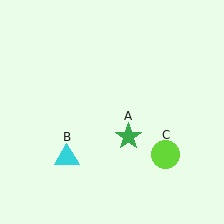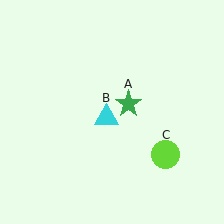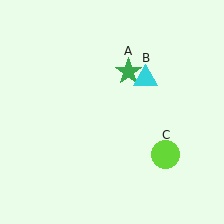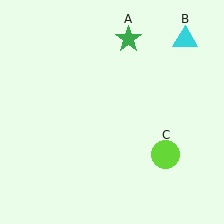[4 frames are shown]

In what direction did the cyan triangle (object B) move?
The cyan triangle (object B) moved up and to the right.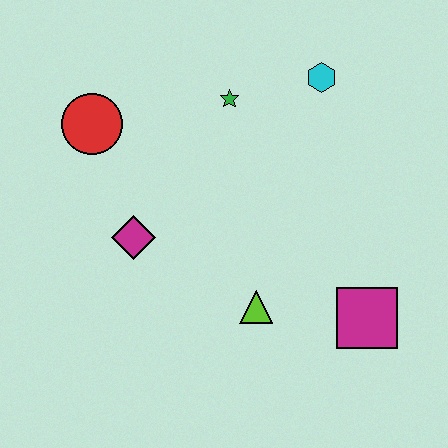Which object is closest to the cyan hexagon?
The green star is closest to the cyan hexagon.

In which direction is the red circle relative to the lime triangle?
The red circle is above the lime triangle.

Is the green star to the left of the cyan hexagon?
Yes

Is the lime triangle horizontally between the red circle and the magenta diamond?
No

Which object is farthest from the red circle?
The magenta square is farthest from the red circle.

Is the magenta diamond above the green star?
No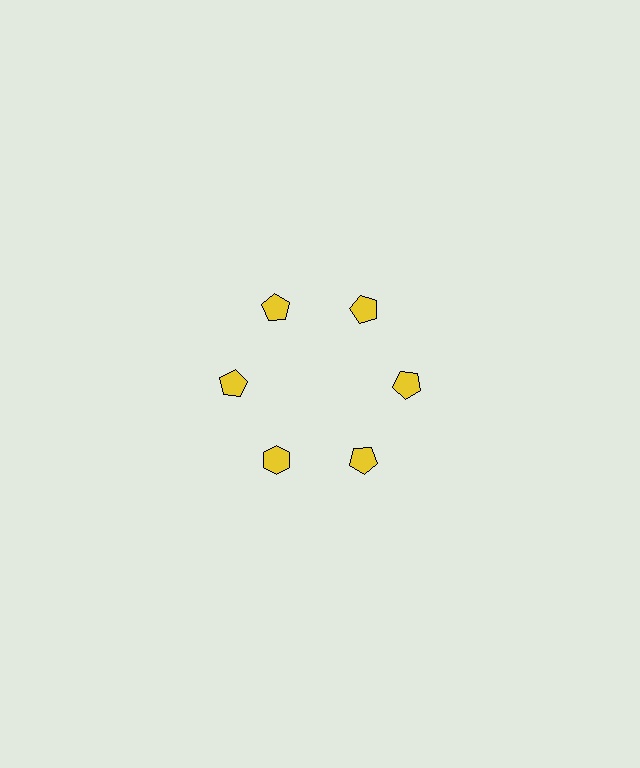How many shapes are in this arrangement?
There are 6 shapes arranged in a ring pattern.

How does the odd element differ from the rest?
It has a different shape: hexagon instead of pentagon.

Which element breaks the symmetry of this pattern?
The yellow hexagon at roughly the 7 o'clock position breaks the symmetry. All other shapes are yellow pentagons.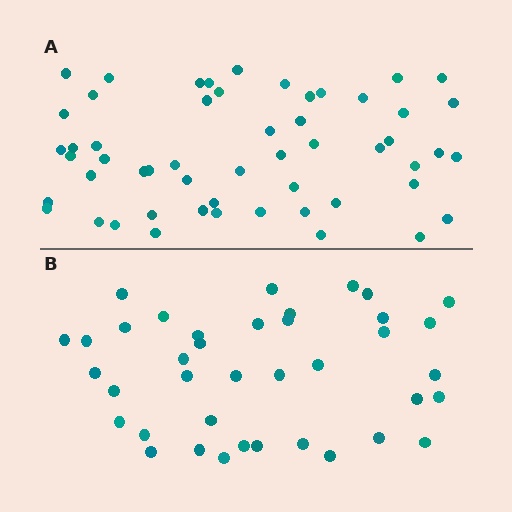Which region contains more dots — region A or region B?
Region A (the top region) has more dots.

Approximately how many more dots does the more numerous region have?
Region A has approximately 15 more dots than region B.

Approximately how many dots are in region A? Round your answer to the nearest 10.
About 50 dots. (The exact count is 54, which rounds to 50.)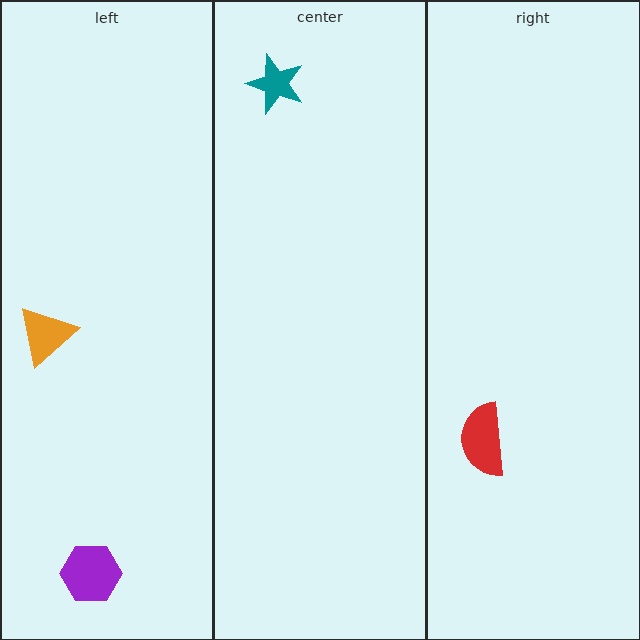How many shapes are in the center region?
1.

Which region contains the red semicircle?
The right region.